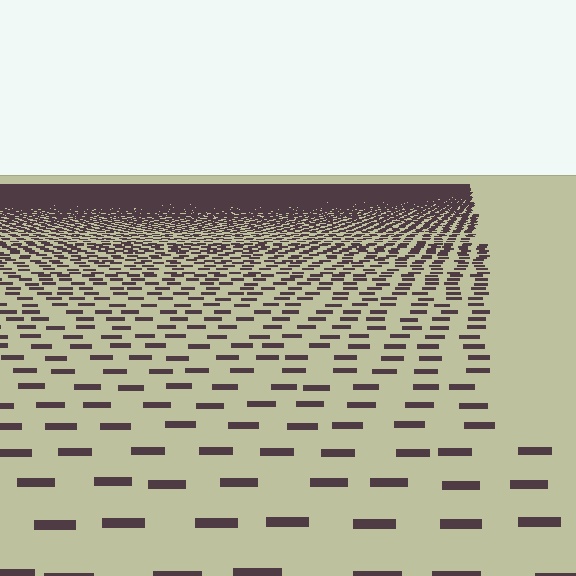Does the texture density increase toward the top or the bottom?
Density increases toward the top.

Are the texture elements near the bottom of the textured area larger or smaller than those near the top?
Larger. Near the bottom, elements are closer to the viewer and appear at a bigger on-screen size.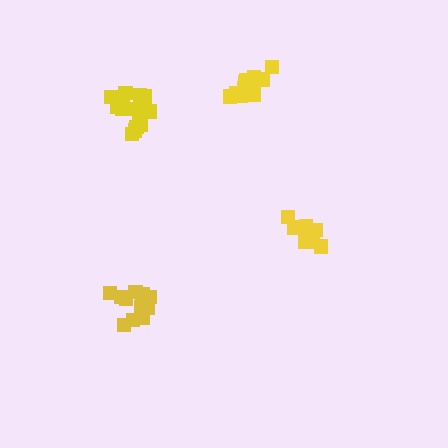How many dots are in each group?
Group 1: 14 dots, Group 2: 12 dots, Group 3: 15 dots, Group 4: 13 dots (54 total).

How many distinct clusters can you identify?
There are 4 distinct clusters.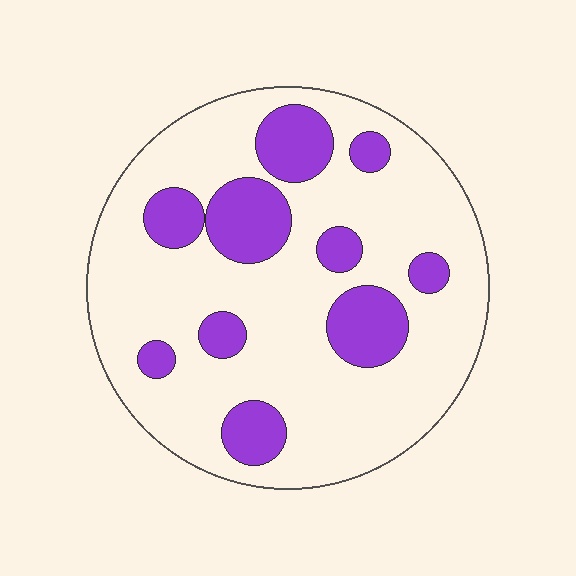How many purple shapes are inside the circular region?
10.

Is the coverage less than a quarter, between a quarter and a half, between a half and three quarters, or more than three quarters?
Less than a quarter.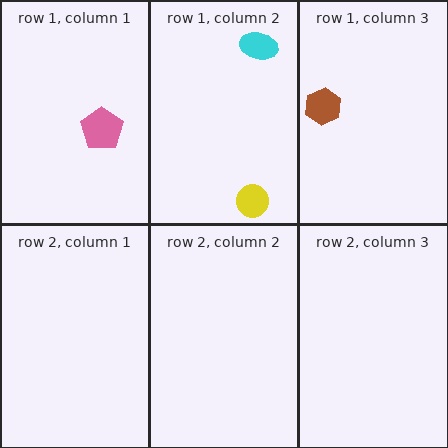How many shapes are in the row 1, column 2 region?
2.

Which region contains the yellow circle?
The row 1, column 2 region.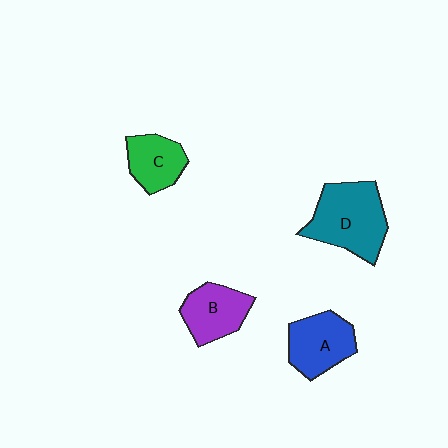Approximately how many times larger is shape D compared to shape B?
Approximately 1.5 times.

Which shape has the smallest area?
Shape C (green).